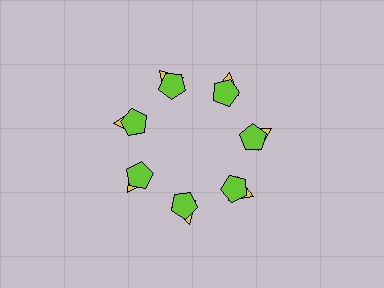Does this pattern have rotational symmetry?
Yes, this pattern has 7-fold rotational symmetry. It looks the same after rotating 51 degrees around the center.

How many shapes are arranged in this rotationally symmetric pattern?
There are 14 shapes, arranged in 7 groups of 2.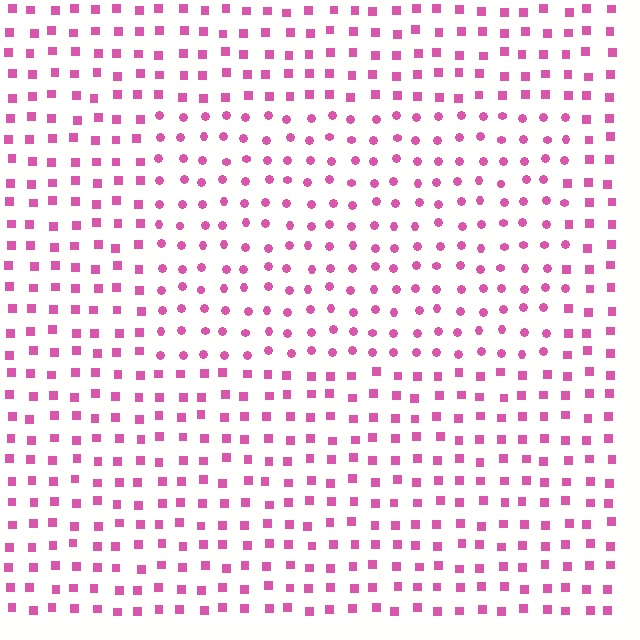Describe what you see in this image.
The image is filled with small pink elements arranged in a uniform grid. A rectangle-shaped region contains circles, while the surrounding area contains squares. The boundary is defined purely by the change in element shape.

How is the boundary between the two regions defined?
The boundary is defined by a change in element shape: circles inside vs. squares outside. All elements share the same color and spacing.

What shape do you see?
I see a rectangle.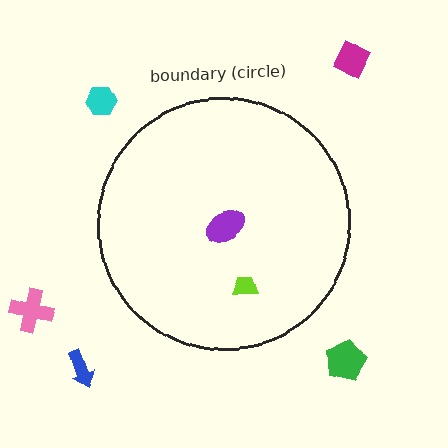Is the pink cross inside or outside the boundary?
Outside.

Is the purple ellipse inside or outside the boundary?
Inside.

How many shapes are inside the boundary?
2 inside, 5 outside.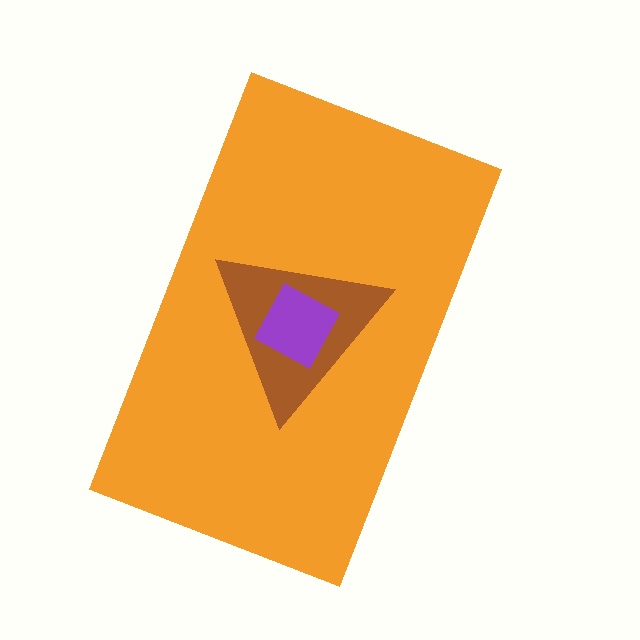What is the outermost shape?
The orange rectangle.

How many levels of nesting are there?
3.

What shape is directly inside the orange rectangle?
The brown triangle.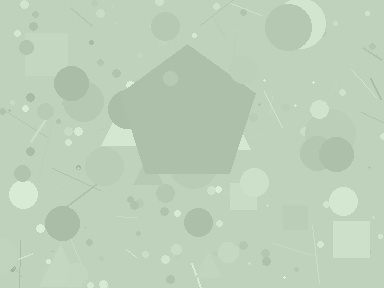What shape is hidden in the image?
A pentagon is hidden in the image.